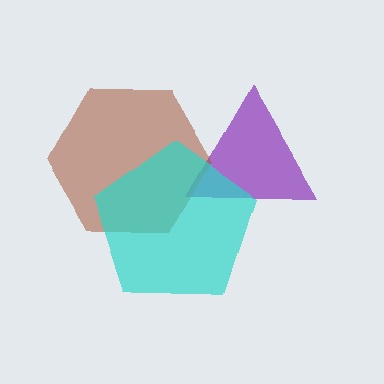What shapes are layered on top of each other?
The layered shapes are: a purple triangle, a brown hexagon, a cyan pentagon.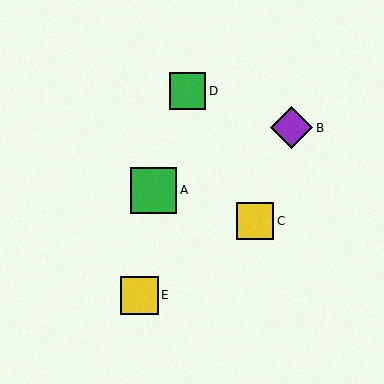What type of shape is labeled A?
Shape A is a green square.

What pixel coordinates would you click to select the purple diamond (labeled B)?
Click at (292, 128) to select the purple diamond B.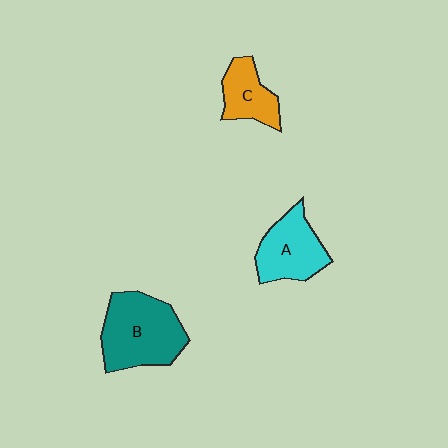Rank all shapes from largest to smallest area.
From largest to smallest: B (teal), A (cyan), C (orange).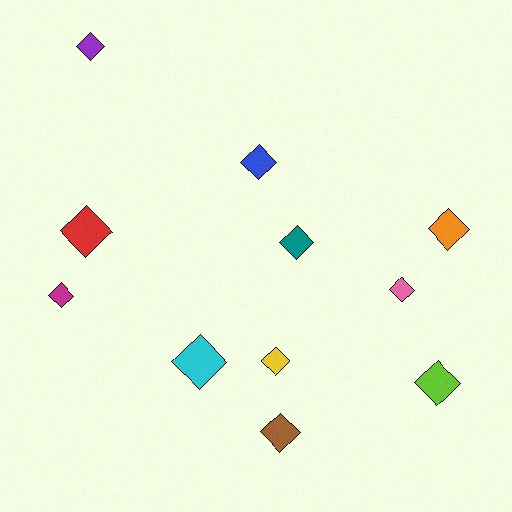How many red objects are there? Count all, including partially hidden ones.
There is 1 red object.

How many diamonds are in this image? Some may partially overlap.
There are 11 diamonds.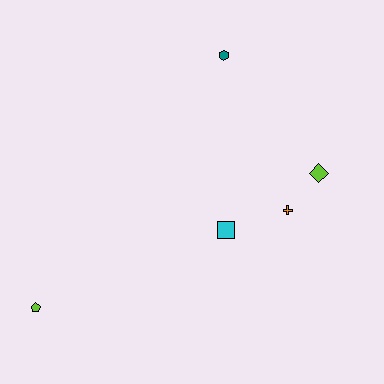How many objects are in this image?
There are 5 objects.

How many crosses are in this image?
There is 1 cross.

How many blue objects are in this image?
There are no blue objects.